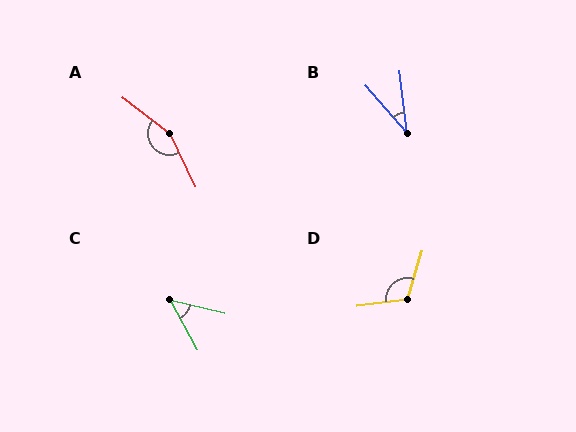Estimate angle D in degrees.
Approximately 113 degrees.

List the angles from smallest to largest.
B (35°), C (48°), D (113°), A (153°).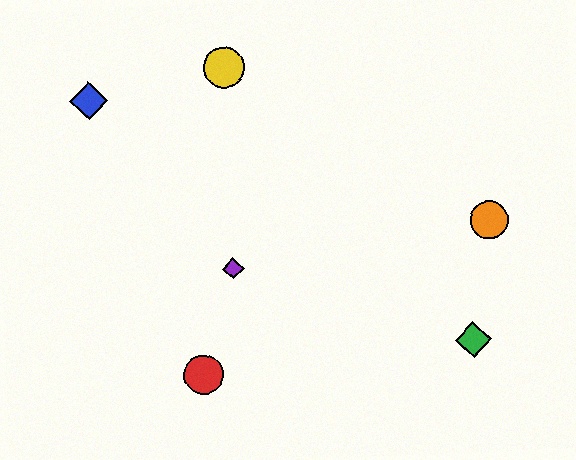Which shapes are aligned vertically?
The yellow circle, the purple diamond are aligned vertically.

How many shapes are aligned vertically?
2 shapes (the yellow circle, the purple diamond) are aligned vertically.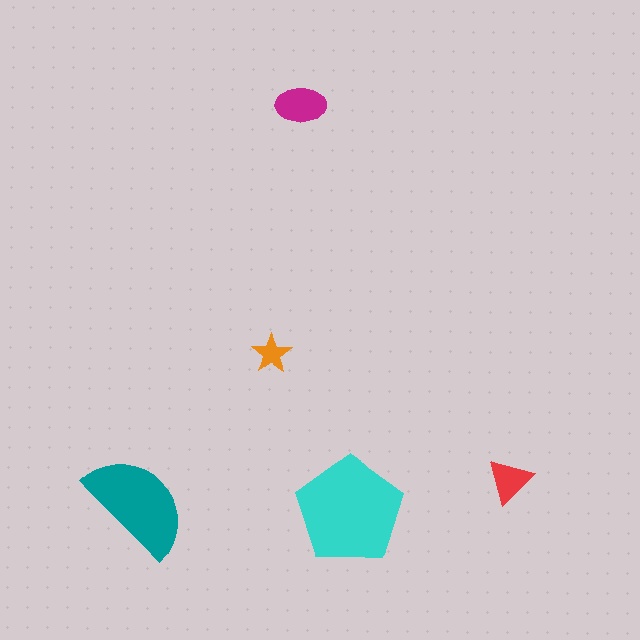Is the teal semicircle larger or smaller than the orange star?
Larger.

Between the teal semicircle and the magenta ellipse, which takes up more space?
The teal semicircle.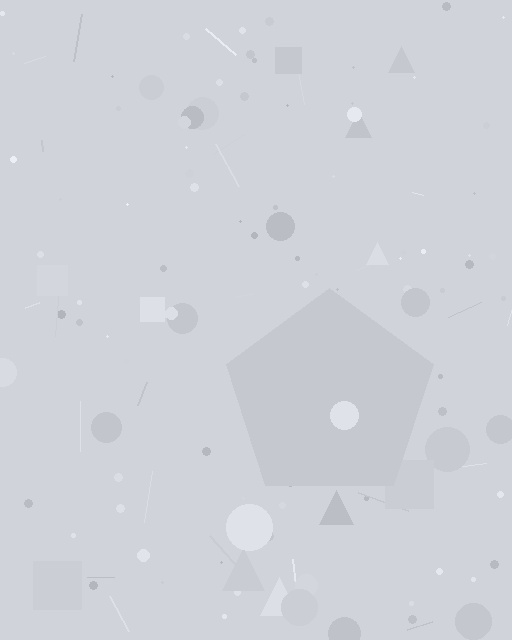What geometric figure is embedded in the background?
A pentagon is embedded in the background.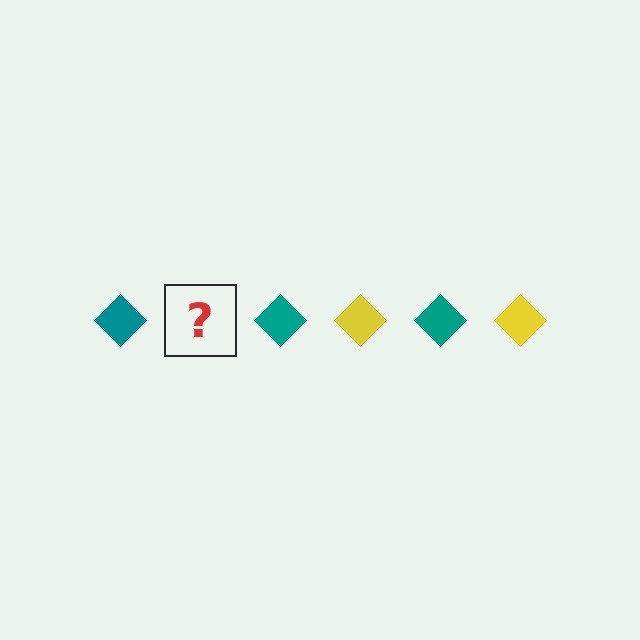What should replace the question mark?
The question mark should be replaced with a yellow diamond.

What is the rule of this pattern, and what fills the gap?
The rule is that the pattern cycles through teal, yellow diamonds. The gap should be filled with a yellow diamond.